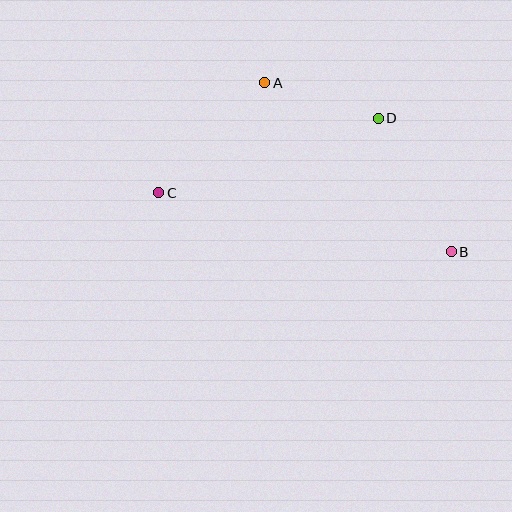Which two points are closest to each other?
Points A and D are closest to each other.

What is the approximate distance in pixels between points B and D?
The distance between B and D is approximately 152 pixels.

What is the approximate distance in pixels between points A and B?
The distance between A and B is approximately 251 pixels.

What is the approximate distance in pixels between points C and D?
The distance between C and D is approximately 232 pixels.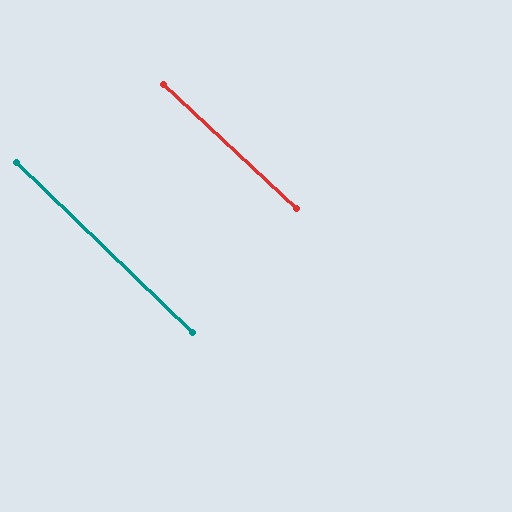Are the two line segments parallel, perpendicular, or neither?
Parallel — their directions differ by only 1.2°.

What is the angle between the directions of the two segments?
Approximately 1 degree.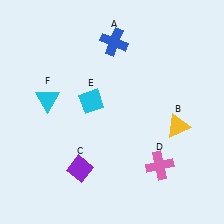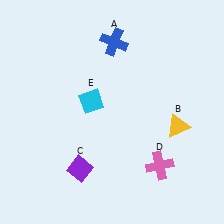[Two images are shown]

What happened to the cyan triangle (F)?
The cyan triangle (F) was removed in Image 2. It was in the top-left area of Image 1.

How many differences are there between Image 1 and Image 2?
There is 1 difference between the two images.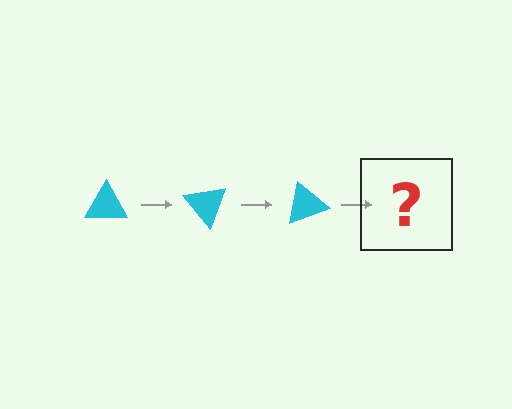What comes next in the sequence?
The next element should be a cyan triangle rotated 150 degrees.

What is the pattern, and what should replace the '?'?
The pattern is that the triangle rotates 50 degrees each step. The '?' should be a cyan triangle rotated 150 degrees.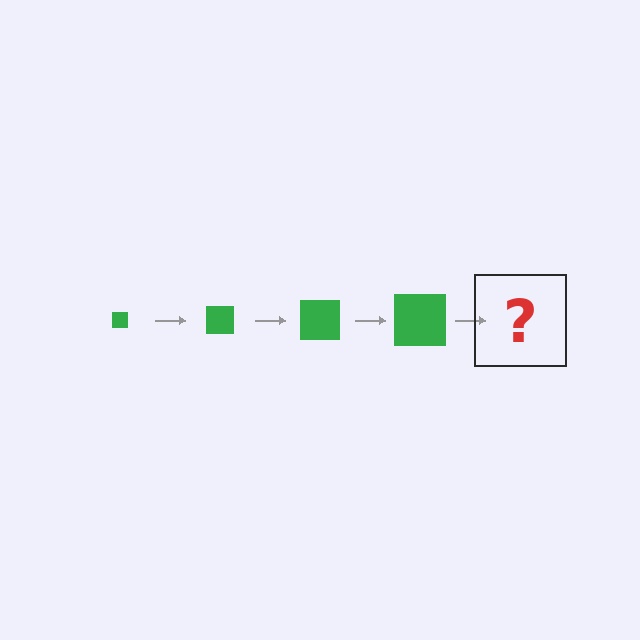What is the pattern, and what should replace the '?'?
The pattern is that the square gets progressively larger each step. The '?' should be a green square, larger than the previous one.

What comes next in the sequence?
The next element should be a green square, larger than the previous one.